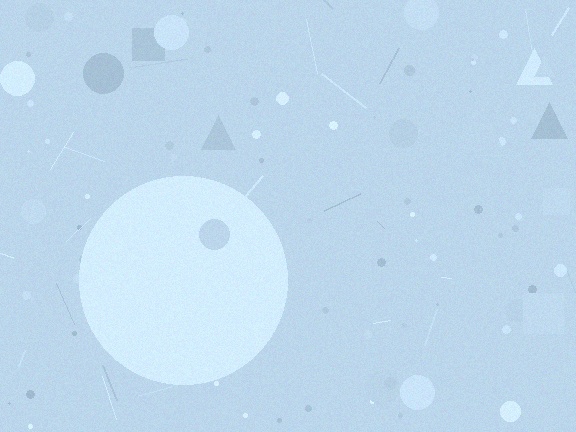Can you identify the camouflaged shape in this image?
The camouflaged shape is a circle.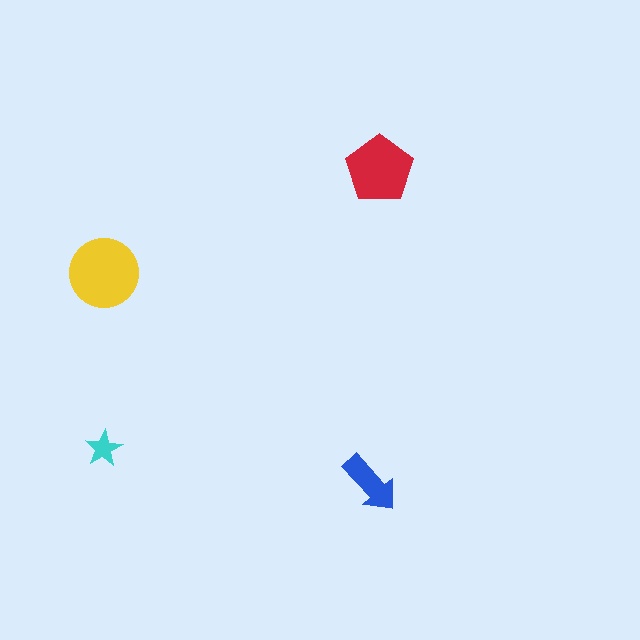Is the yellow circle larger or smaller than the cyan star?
Larger.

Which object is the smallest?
The cyan star.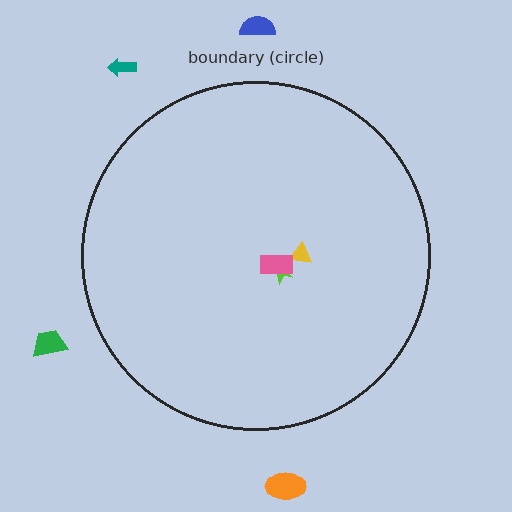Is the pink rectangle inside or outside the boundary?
Inside.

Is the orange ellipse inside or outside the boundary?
Outside.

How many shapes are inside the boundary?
3 inside, 4 outside.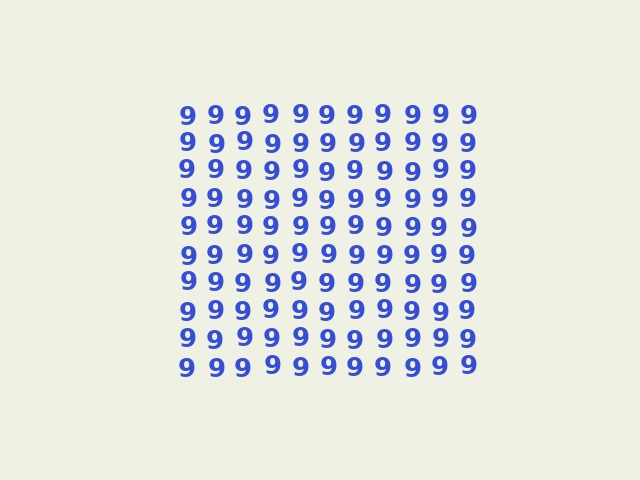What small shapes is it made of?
It is made of small digit 9's.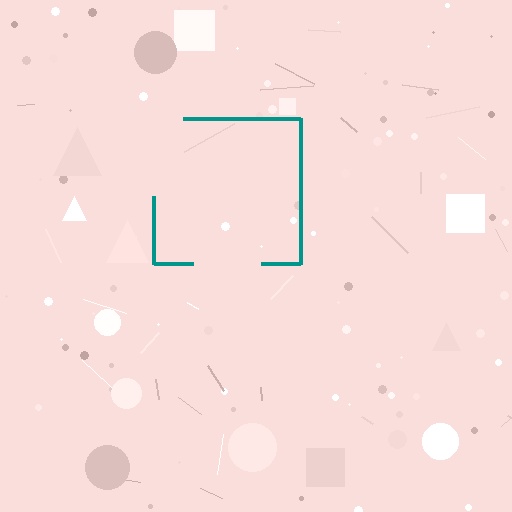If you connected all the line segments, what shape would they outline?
They would outline a square.